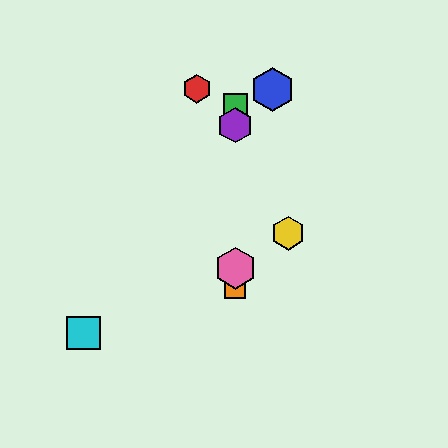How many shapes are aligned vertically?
4 shapes (the green square, the purple hexagon, the orange square, the pink hexagon) are aligned vertically.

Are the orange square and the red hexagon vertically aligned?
No, the orange square is at x≈235 and the red hexagon is at x≈197.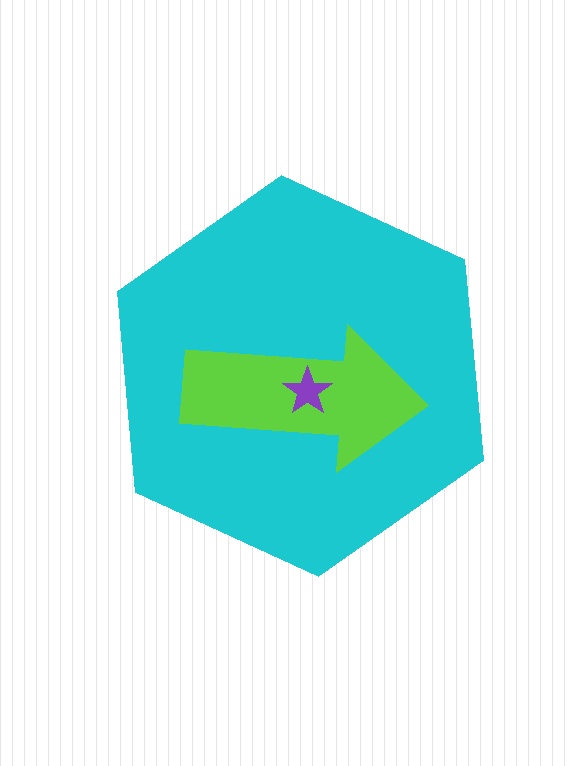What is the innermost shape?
The purple star.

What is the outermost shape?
The cyan hexagon.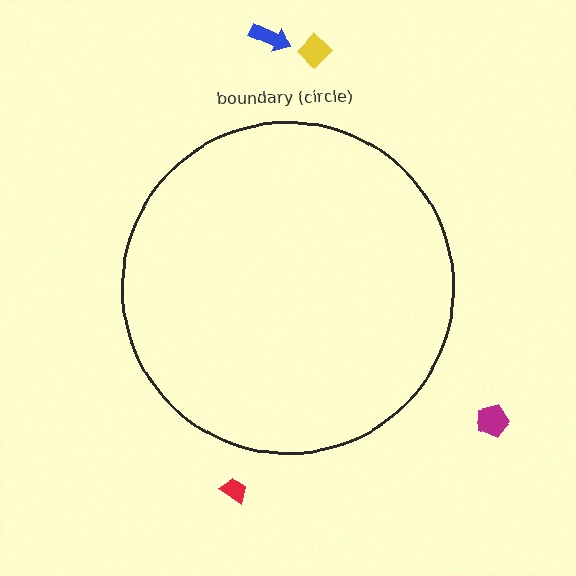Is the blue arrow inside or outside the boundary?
Outside.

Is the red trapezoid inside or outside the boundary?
Outside.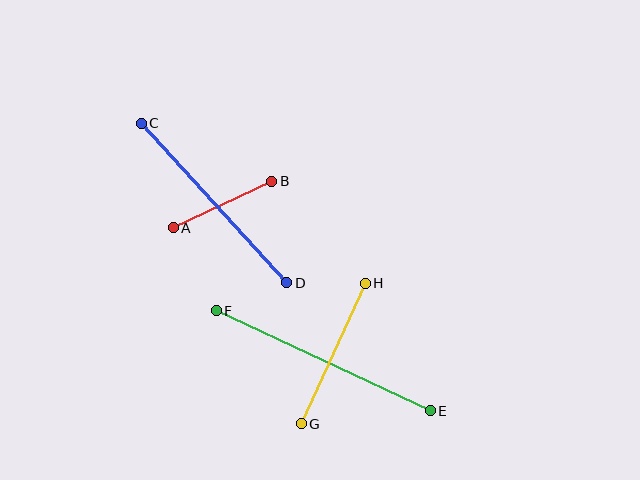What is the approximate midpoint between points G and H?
The midpoint is at approximately (333, 354) pixels.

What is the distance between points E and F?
The distance is approximately 237 pixels.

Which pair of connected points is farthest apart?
Points E and F are farthest apart.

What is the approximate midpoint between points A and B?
The midpoint is at approximately (222, 205) pixels.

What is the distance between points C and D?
The distance is approximately 216 pixels.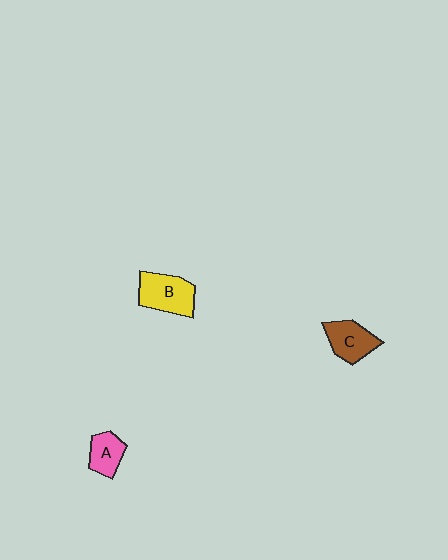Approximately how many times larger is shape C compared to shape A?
Approximately 1.3 times.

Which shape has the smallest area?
Shape A (pink).